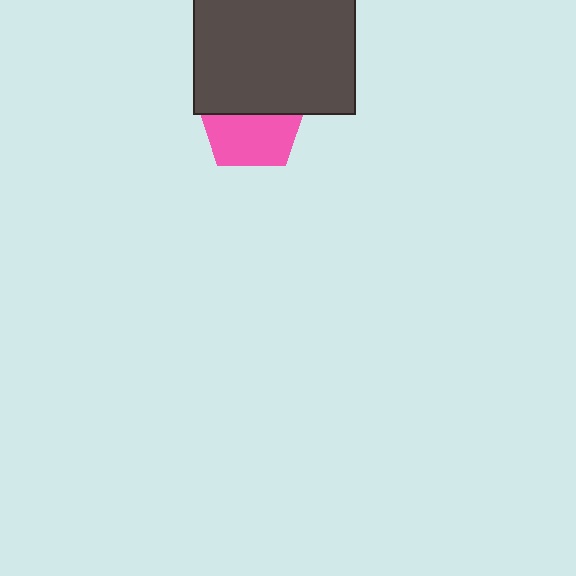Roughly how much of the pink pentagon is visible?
About half of it is visible (roughly 52%).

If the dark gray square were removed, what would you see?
You would see the complete pink pentagon.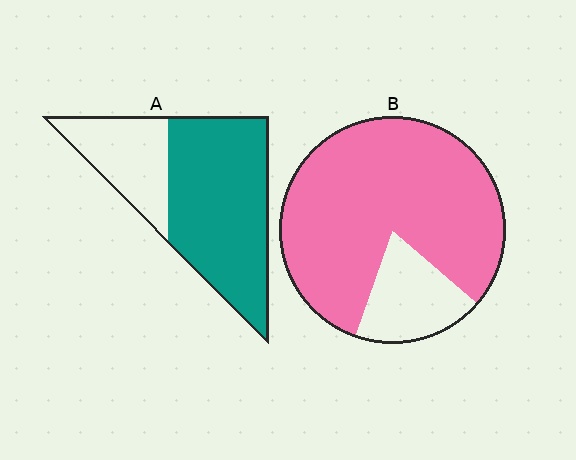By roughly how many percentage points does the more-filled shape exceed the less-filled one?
By roughly 10 percentage points (B over A).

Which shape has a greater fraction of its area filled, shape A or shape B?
Shape B.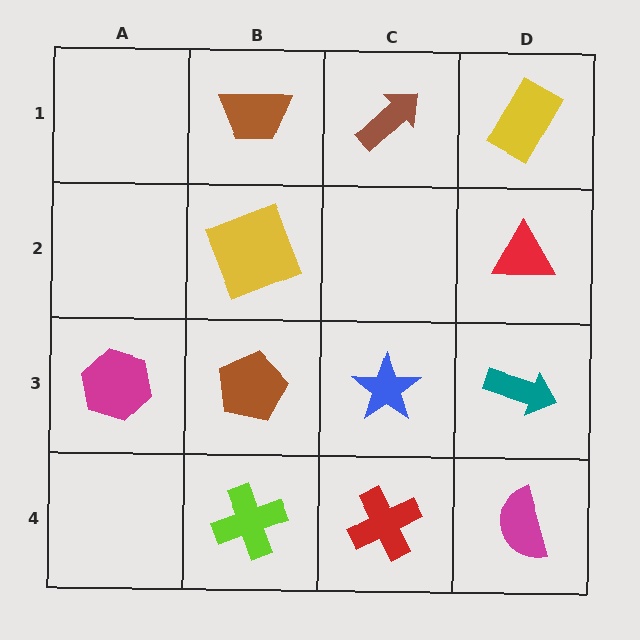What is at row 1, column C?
A brown arrow.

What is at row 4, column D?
A magenta semicircle.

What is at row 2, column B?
A yellow square.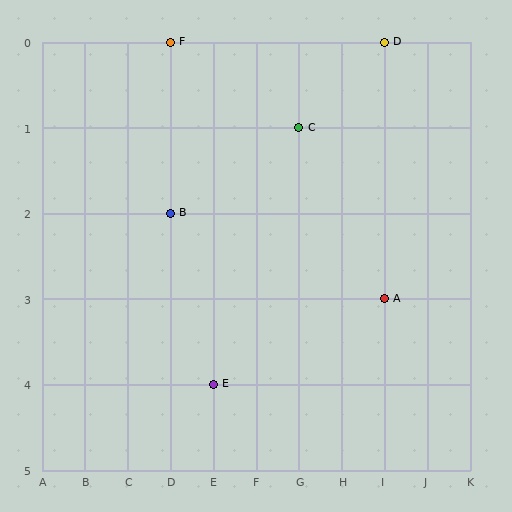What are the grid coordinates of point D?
Point D is at grid coordinates (I, 0).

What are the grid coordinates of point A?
Point A is at grid coordinates (I, 3).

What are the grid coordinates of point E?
Point E is at grid coordinates (E, 4).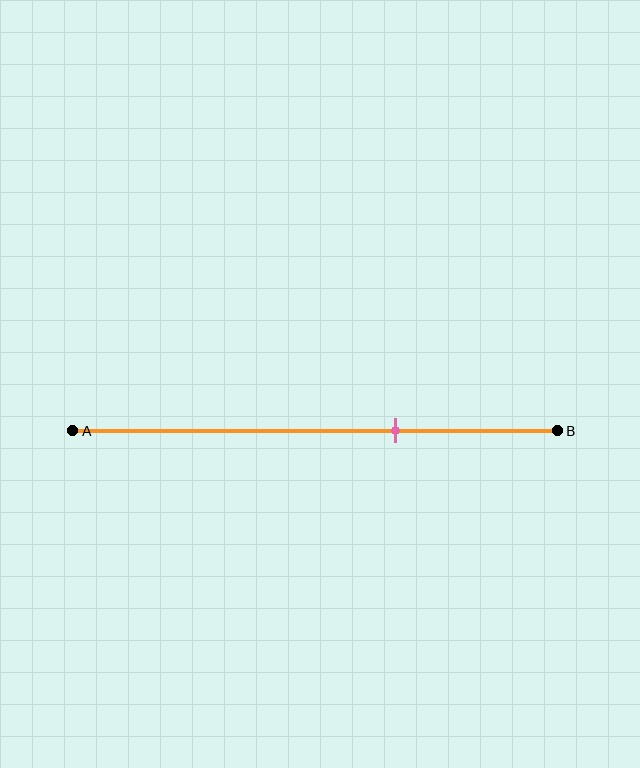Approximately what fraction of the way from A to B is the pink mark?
The pink mark is approximately 65% of the way from A to B.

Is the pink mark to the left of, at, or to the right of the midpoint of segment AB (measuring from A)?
The pink mark is to the right of the midpoint of segment AB.